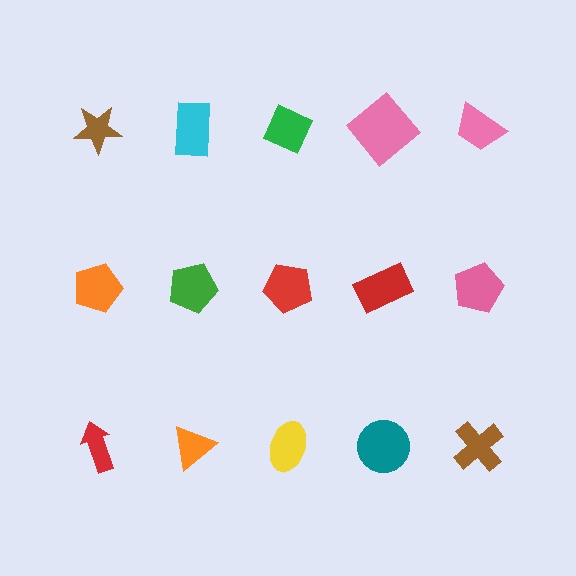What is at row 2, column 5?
A pink pentagon.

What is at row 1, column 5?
A pink trapezoid.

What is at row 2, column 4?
A red rectangle.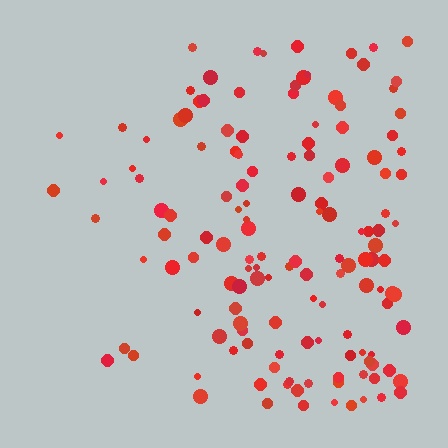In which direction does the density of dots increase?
From left to right, with the right side densest.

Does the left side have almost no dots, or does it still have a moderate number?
Still a moderate number, just noticeably fewer than the right.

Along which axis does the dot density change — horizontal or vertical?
Horizontal.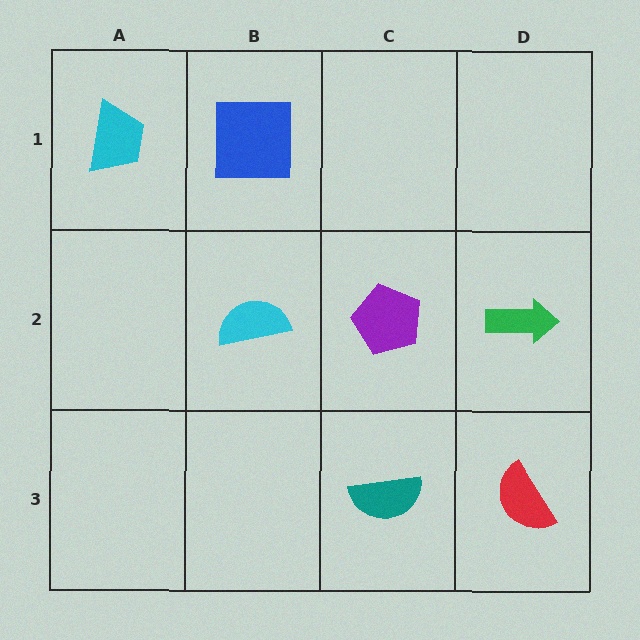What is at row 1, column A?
A cyan trapezoid.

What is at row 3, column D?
A red semicircle.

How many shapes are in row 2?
3 shapes.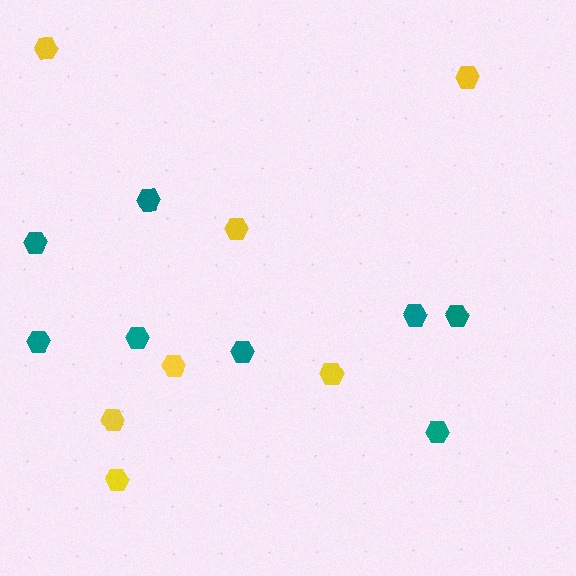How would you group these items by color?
There are 2 groups: one group of teal hexagons (8) and one group of yellow hexagons (7).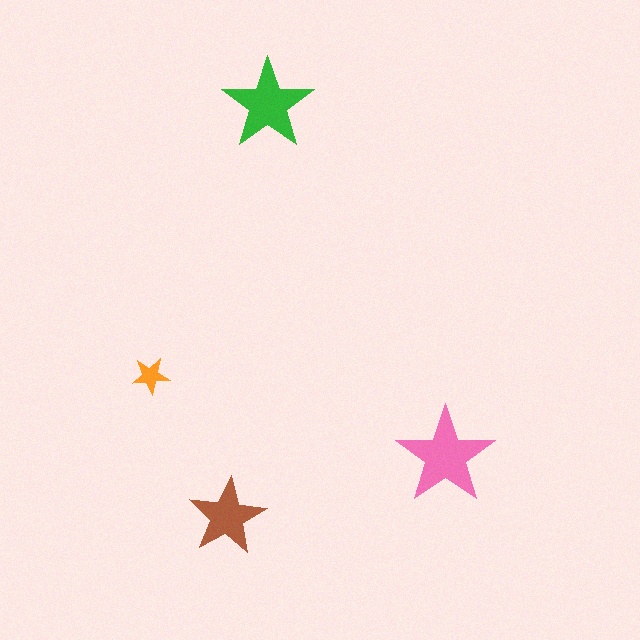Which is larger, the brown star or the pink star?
The pink one.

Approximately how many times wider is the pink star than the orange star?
About 2.5 times wider.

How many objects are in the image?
There are 4 objects in the image.